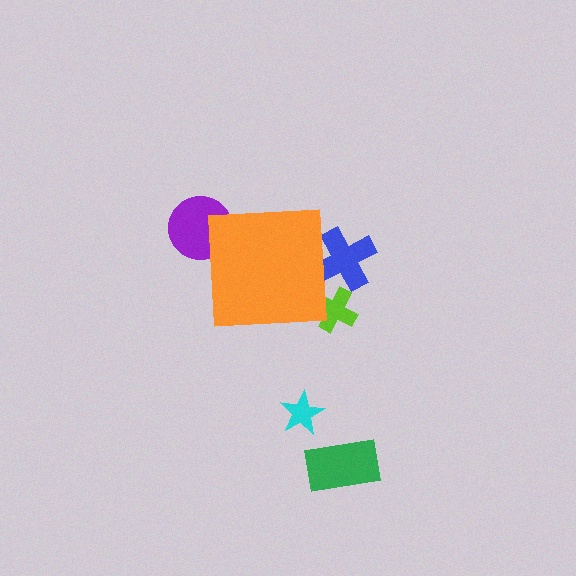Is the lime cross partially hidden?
Yes, the lime cross is partially hidden behind the orange square.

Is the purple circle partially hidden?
Yes, the purple circle is partially hidden behind the orange square.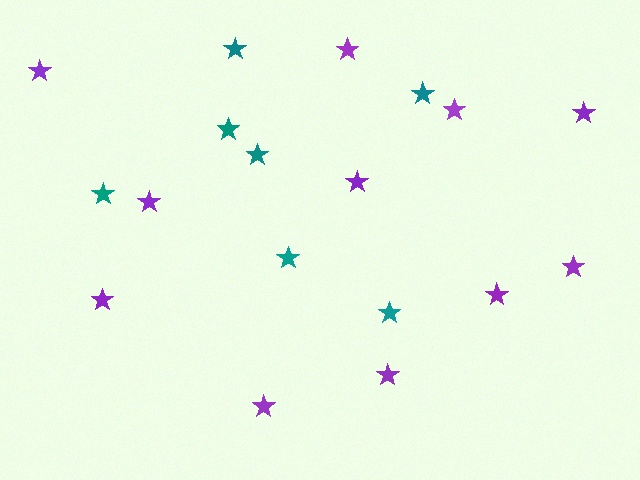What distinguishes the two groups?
There are 2 groups: one group of purple stars (11) and one group of teal stars (7).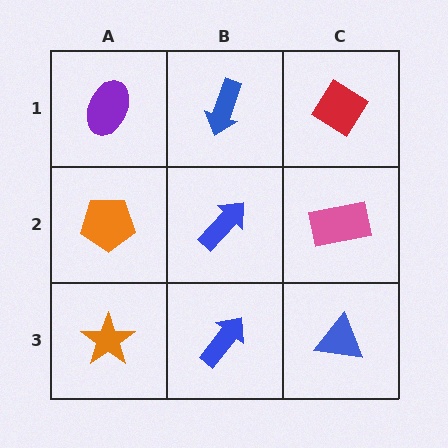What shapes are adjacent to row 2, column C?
A red diamond (row 1, column C), a blue triangle (row 3, column C), a blue arrow (row 2, column B).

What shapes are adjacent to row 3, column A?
An orange pentagon (row 2, column A), a blue arrow (row 3, column B).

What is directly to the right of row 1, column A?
A blue arrow.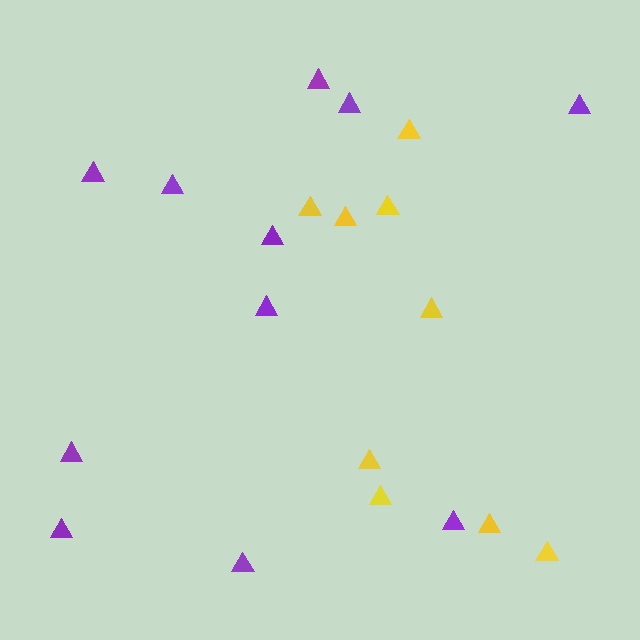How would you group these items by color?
There are 2 groups: one group of yellow triangles (9) and one group of purple triangles (11).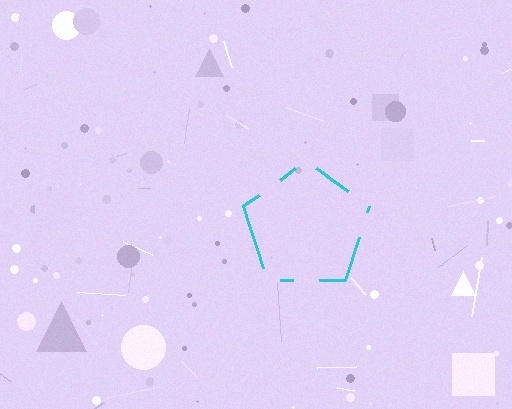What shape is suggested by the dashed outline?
The dashed outline suggests a pentagon.